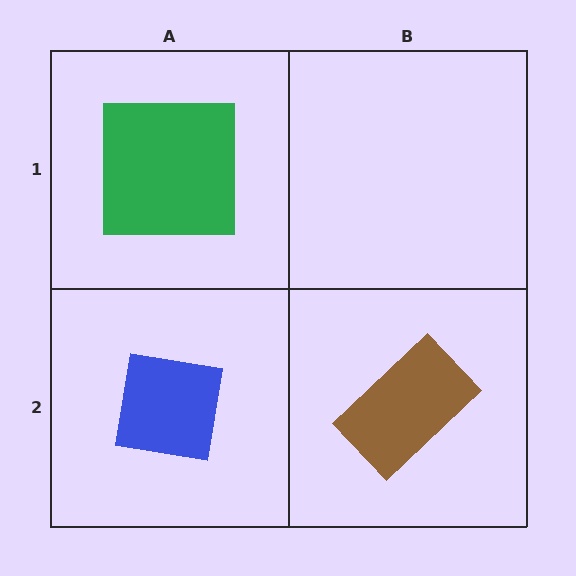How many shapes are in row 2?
2 shapes.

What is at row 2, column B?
A brown rectangle.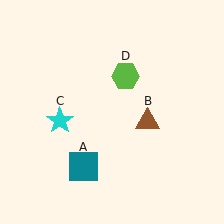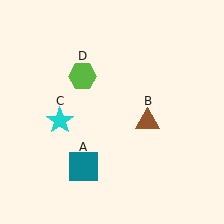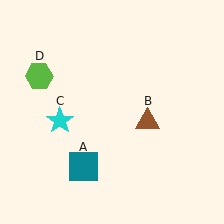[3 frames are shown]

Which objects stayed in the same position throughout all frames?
Teal square (object A) and brown triangle (object B) and cyan star (object C) remained stationary.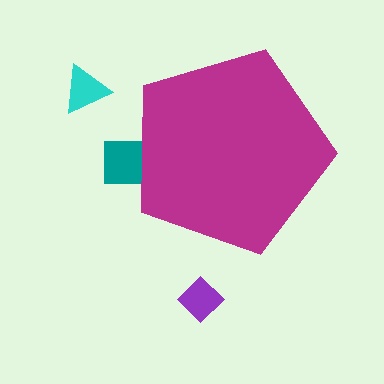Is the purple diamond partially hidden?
No, the purple diamond is fully visible.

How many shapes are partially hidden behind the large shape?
1 shape is partially hidden.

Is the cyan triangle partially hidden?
No, the cyan triangle is fully visible.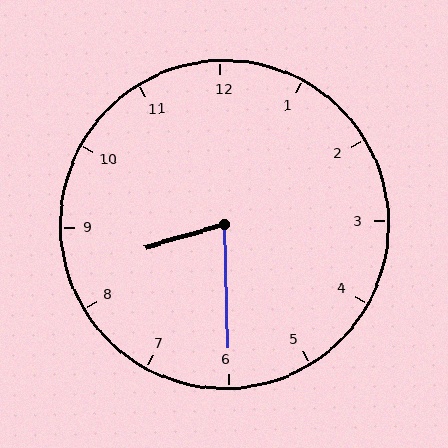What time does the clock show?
8:30.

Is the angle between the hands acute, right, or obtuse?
It is acute.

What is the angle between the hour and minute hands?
Approximately 75 degrees.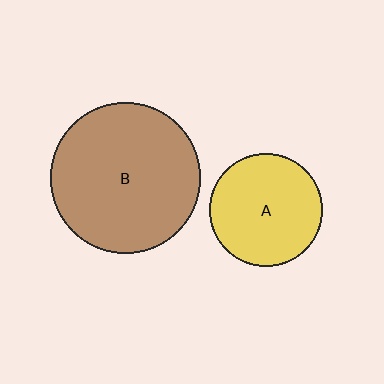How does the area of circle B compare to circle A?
Approximately 1.8 times.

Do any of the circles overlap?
No, none of the circles overlap.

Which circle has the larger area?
Circle B (brown).